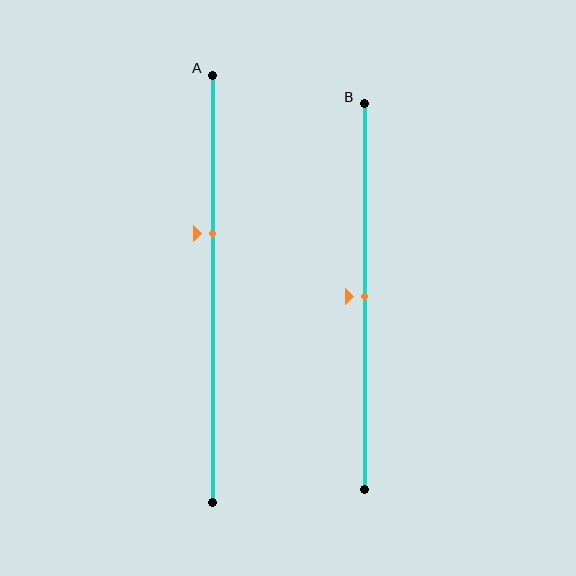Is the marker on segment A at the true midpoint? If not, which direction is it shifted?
No, the marker on segment A is shifted upward by about 13% of the segment length.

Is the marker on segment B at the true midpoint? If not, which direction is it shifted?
Yes, the marker on segment B is at the true midpoint.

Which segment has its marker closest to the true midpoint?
Segment B has its marker closest to the true midpoint.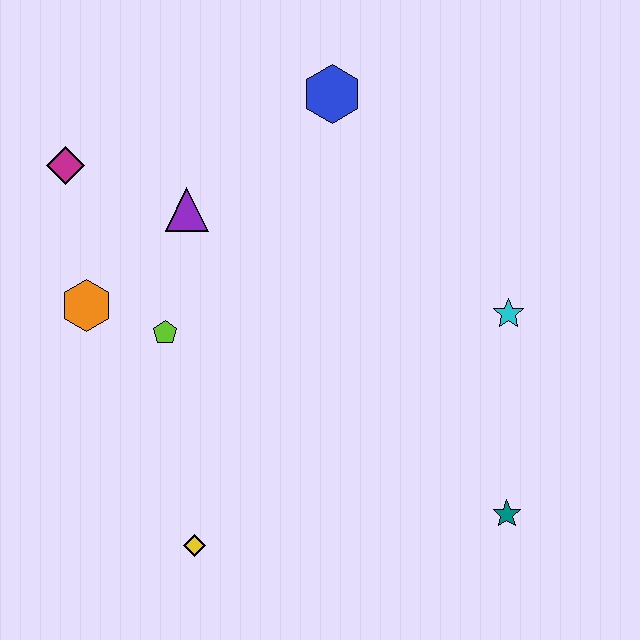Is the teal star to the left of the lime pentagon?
No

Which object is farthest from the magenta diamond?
The teal star is farthest from the magenta diamond.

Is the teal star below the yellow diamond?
No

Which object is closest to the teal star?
The cyan star is closest to the teal star.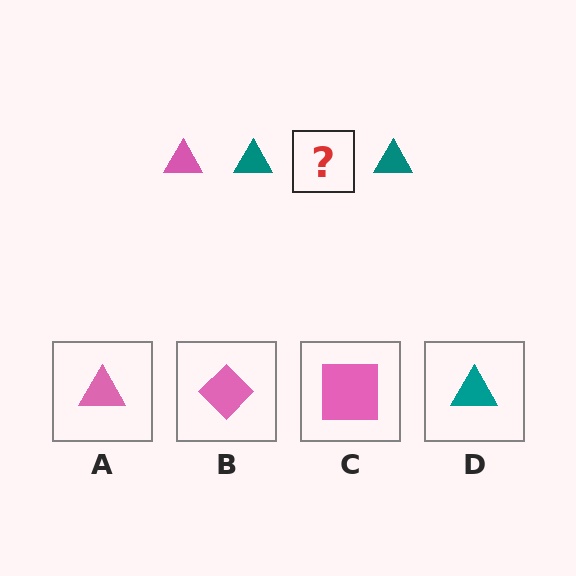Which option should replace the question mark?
Option A.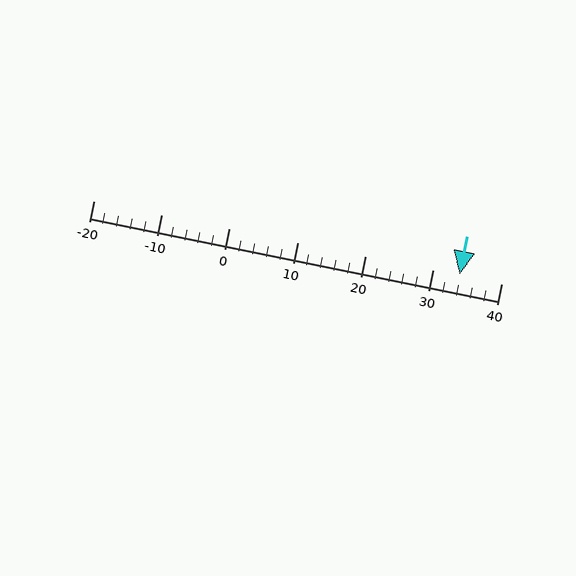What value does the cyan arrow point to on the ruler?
The cyan arrow points to approximately 34.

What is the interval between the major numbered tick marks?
The major tick marks are spaced 10 units apart.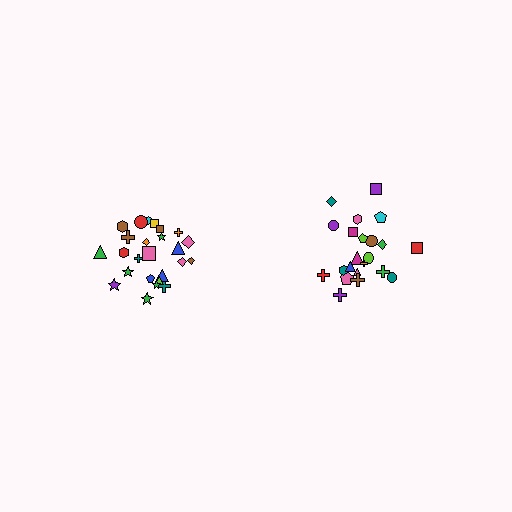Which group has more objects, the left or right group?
The left group.